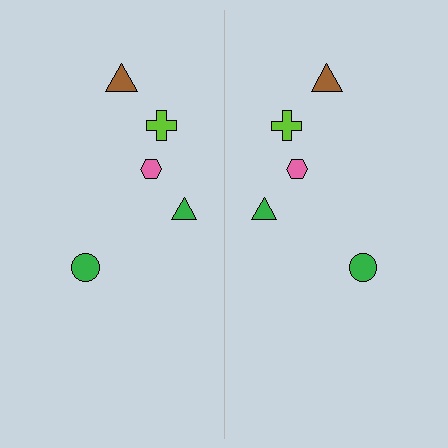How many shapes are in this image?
There are 10 shapes in this image.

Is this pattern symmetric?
Yes, this pattern has bilateral (reflection) symmetry.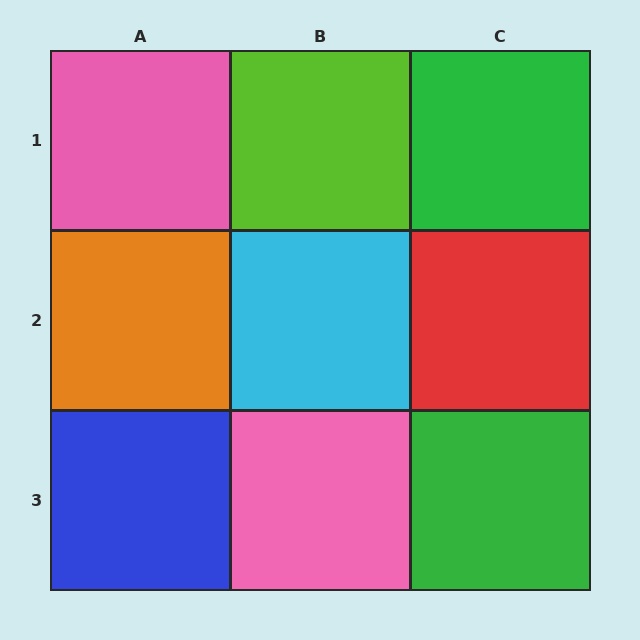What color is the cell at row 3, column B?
Pink.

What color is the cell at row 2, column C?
Red.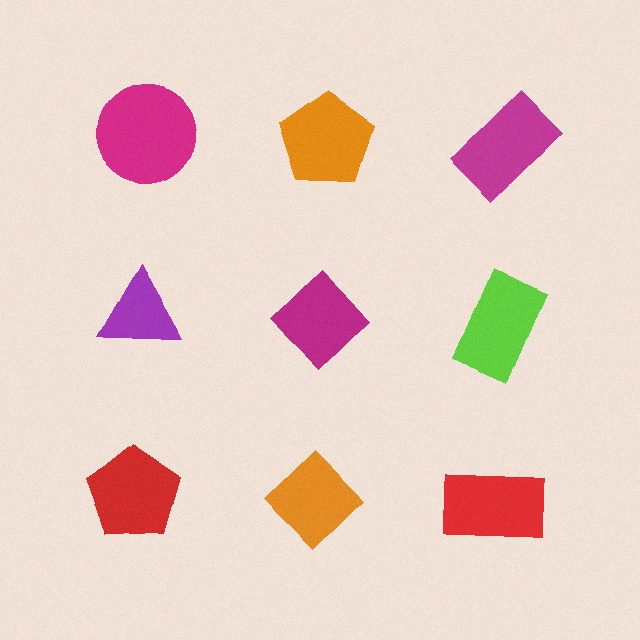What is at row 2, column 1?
A purple triangle.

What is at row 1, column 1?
A magenta circle.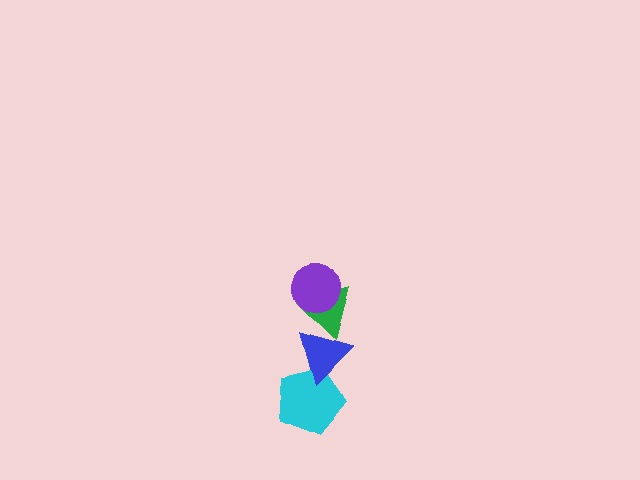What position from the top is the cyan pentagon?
The cyan pentagon is 4th from the top.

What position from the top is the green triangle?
The green triangle is 2nd from the top.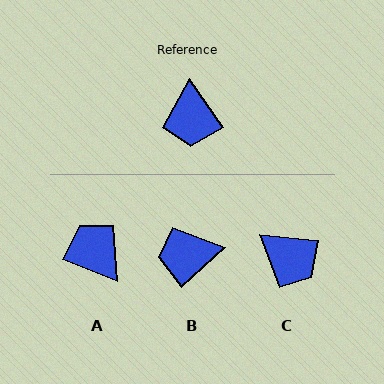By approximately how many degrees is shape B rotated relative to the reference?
Approximately 82 degrees clockwise.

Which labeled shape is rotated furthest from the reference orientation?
A, about 147 degrees away.